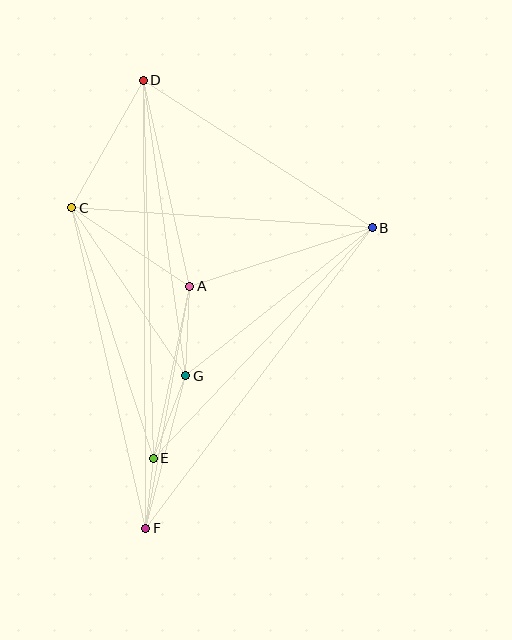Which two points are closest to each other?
Points E and F are closest to each other.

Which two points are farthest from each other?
Points D and F are farthest from each other.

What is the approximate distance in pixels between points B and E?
The distance between B and E is approximately 318 pixels.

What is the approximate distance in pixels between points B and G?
The distance between B and G is approximately 238 pixels.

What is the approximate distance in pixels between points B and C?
The distance between B and C is approximately 301 pixels.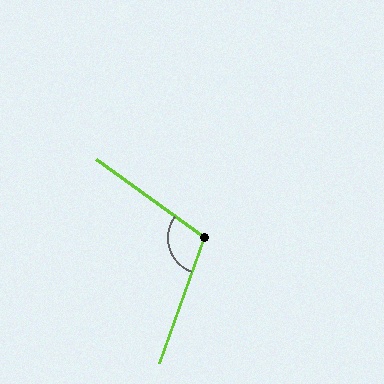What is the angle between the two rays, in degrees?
Approximately 106 degrees.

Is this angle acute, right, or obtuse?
It is obtuse.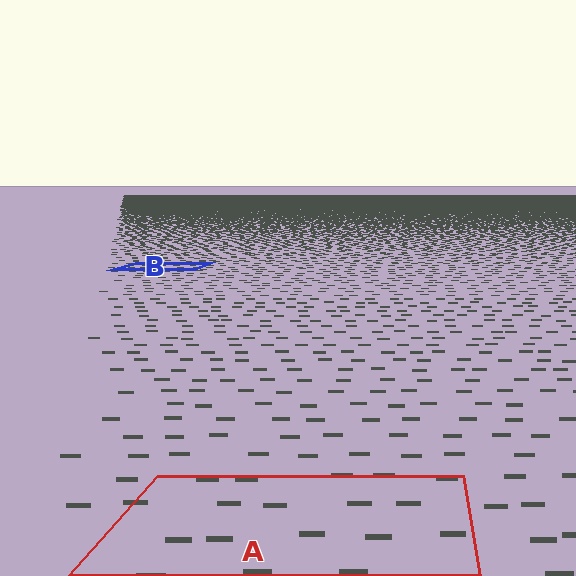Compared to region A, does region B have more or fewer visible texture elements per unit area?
Region B has more texture elements per unit area — they are packed more densely because it is farther away.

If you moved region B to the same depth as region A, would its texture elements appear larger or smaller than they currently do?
They would appear larger. At a closer depth, the same texture elements are projected at a bigger on-screen size.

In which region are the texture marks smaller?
The texture marks are smaller in region B, because it is farther away.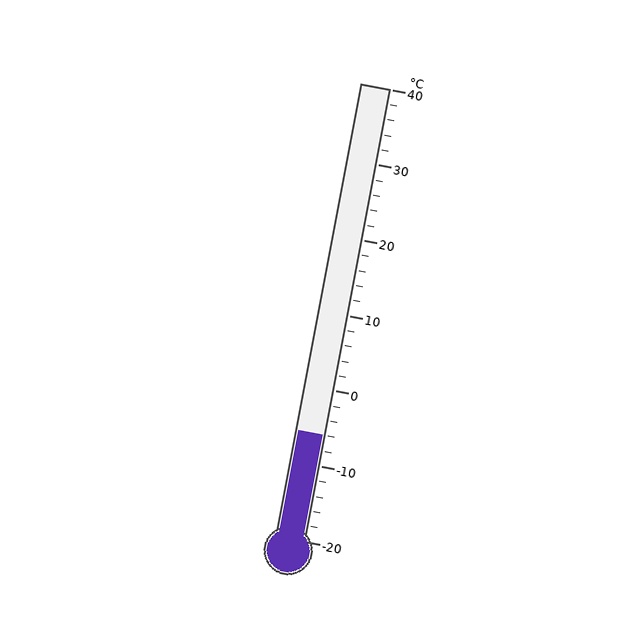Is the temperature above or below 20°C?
The temperature is below 20°C.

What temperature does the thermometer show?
The thermometer shows approximately -6°C.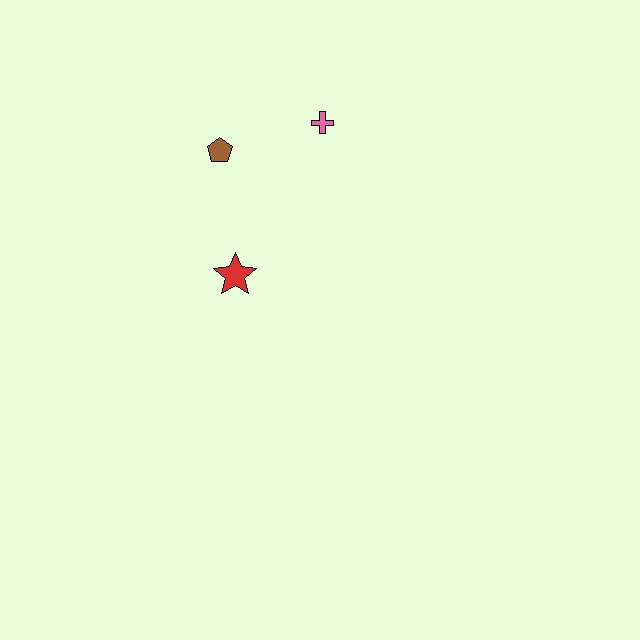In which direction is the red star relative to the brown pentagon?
The red star is below the brown pentagon.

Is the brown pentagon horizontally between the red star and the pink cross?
No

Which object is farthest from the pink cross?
The red star is farthest from the pink cross.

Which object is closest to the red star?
The brown pentagon is closest to the red star.